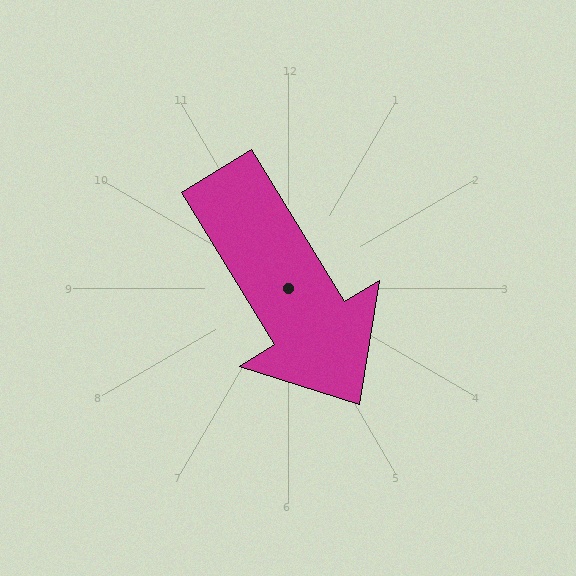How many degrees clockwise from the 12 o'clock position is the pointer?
Approximately 148 degrees.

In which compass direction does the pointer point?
Southeast.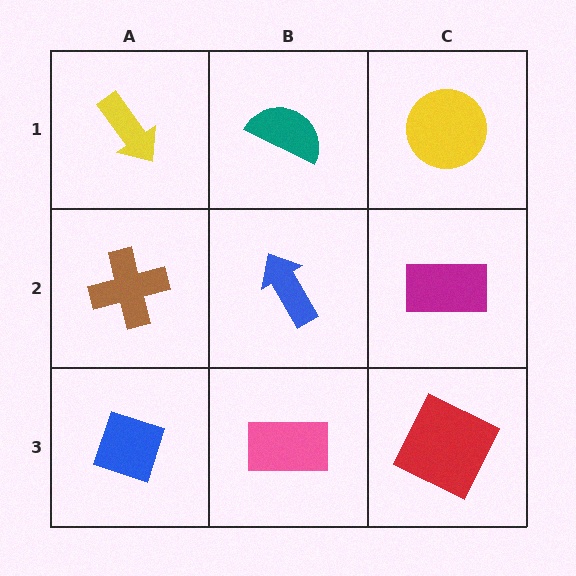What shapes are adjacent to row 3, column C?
A magenta rectangle (row 2, column C), a pink rectangle (row 3, column B).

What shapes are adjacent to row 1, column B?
A blue arrow (row 2, column B), a yellow arrow (row 1, column A), a yellow circle (row 1, column C).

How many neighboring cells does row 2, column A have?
3.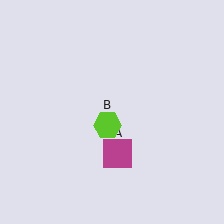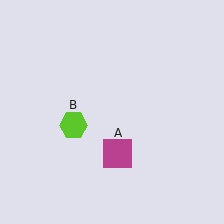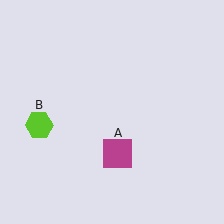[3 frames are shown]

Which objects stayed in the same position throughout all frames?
Magenta square (object A) remained stationary.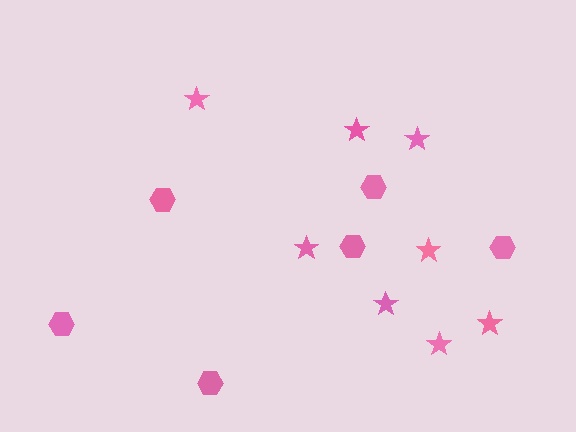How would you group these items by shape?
There are 2 groups: one group of hexagons (6) and one group of stars (8).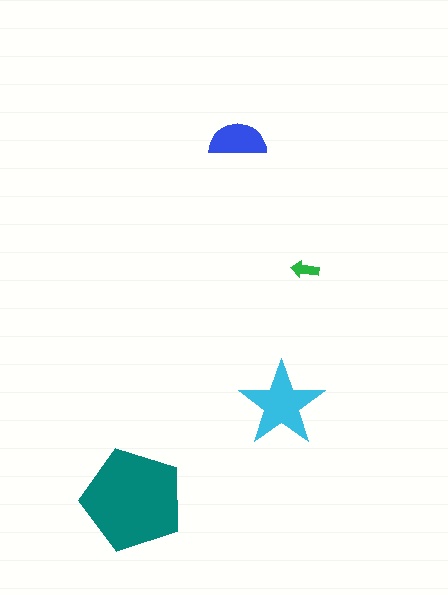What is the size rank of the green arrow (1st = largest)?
4th.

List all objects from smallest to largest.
The green arrow, the blue semicircle, the cyan star, the teal pentagon.